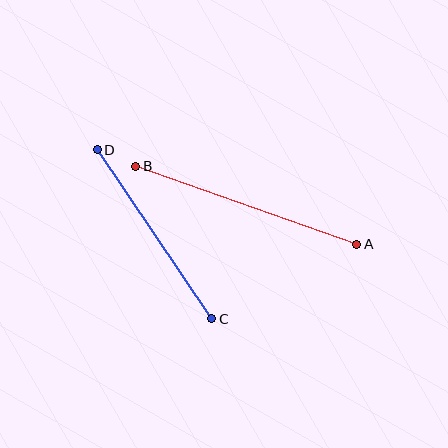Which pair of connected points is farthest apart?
Points A and B are farthest apart.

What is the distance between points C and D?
The distance is approximately 204 pixels.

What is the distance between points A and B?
The distance is approximately 234 pixels.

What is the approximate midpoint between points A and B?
The midpoint is at approximately (246, 205) pixels.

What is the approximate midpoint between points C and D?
The midpoint is at approximately (155, 234) pixels.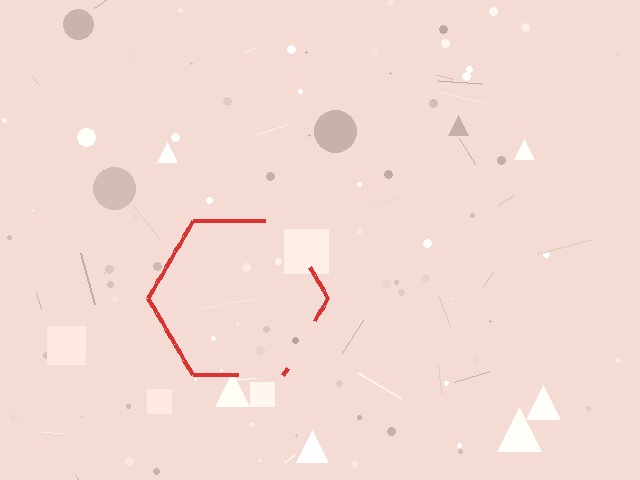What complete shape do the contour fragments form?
The contour fragments form a hexagon.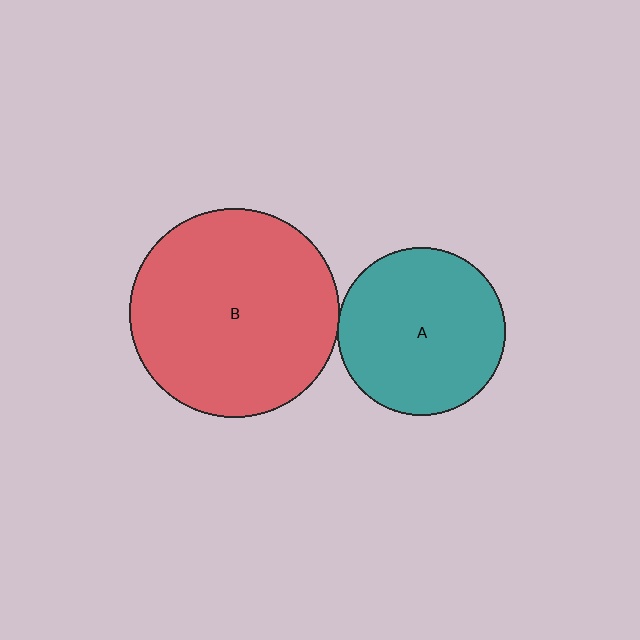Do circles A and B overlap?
Yes.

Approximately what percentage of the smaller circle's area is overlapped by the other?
Approximately 5%.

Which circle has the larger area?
Circle B (red).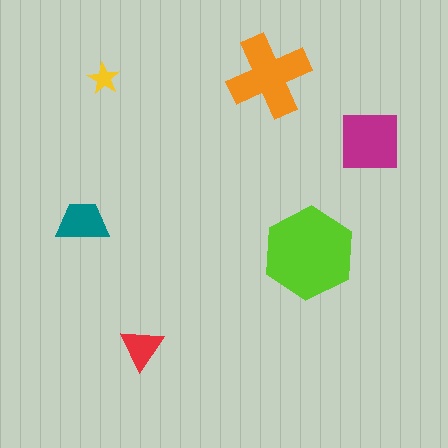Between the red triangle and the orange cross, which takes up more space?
The orange cross.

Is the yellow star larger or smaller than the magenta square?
Smaller.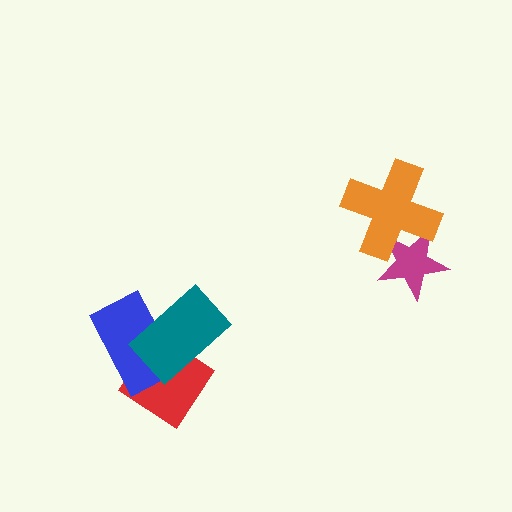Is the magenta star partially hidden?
Yes, it is partially covered by another shape.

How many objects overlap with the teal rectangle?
2 objects overlap with the teal rectangle.